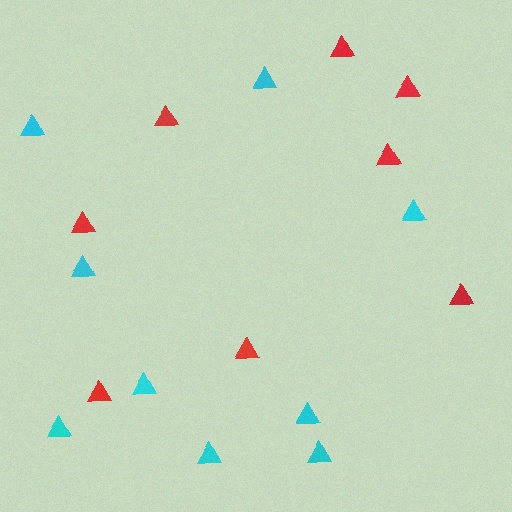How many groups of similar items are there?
There are 2 groups: one group of red triangles (8) and one group of cyan triangles (9).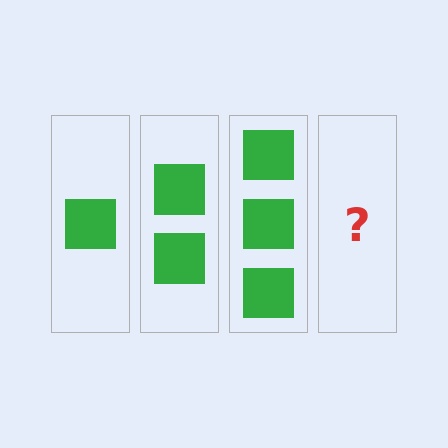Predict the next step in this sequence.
The next step is 4 squares.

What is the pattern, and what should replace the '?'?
The pattern is that each step adds one more square. The '?' should be 4 squares.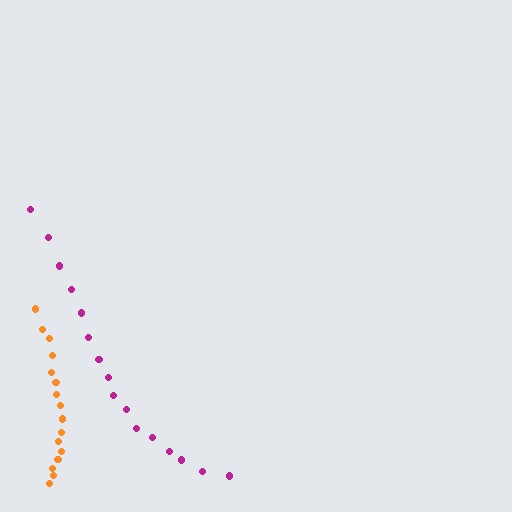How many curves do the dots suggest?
There are 2 distinct paths.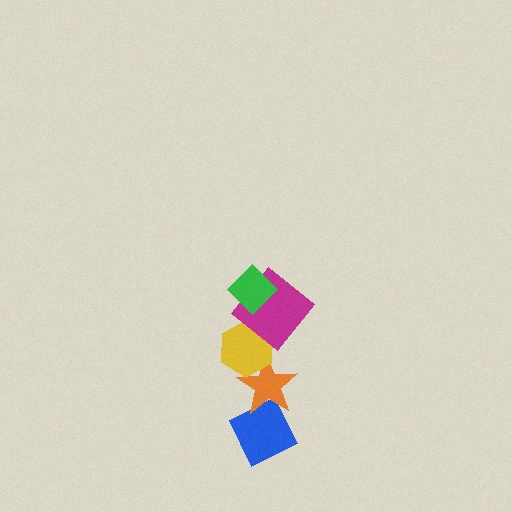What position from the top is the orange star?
The orange star is 4th from the top.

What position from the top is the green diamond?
The green diamond is 1st from the top.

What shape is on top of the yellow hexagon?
The magenta diamond is on top of the yellow hexagon.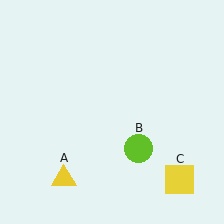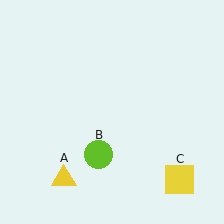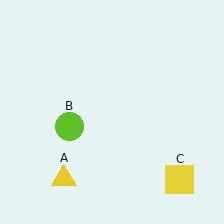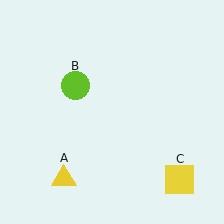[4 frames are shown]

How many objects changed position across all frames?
1 object changed position: lime circle (object B).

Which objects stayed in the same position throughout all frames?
Yellow triangle (object A) and yellow square (object C) remained stationary.